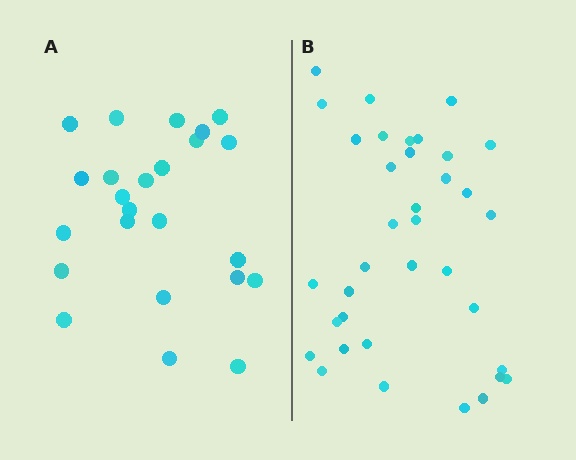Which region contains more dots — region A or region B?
Region B (the right region) has more dots.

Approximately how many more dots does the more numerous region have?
Region B has roughly 12 or so more dots than region A.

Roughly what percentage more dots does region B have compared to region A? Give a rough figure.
About 50% more.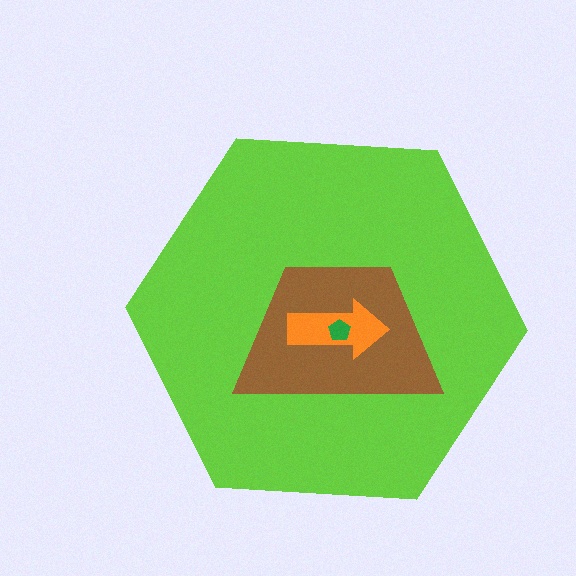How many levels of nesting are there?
4.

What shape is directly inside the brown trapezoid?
The orange arrow.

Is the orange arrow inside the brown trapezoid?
Yes.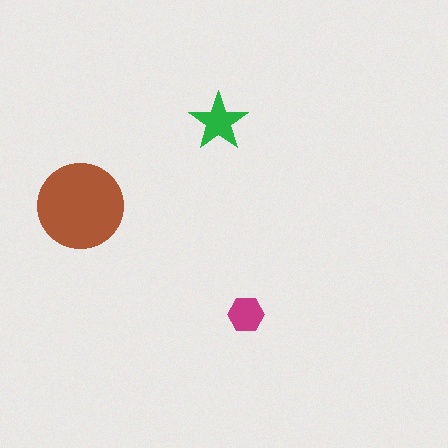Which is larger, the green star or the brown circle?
The brown circle.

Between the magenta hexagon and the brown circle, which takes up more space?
The brown circle.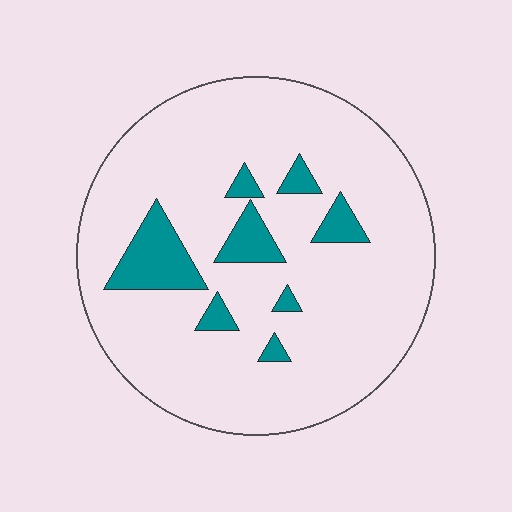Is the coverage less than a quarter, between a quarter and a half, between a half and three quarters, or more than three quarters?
Less than a quarter.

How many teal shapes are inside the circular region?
8.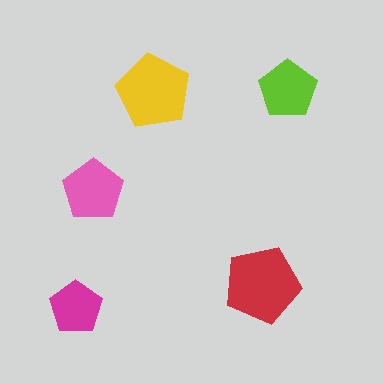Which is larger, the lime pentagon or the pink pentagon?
The pink one.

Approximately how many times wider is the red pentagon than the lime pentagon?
About 1.5 times wider.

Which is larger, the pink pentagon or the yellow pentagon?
The yellow one.